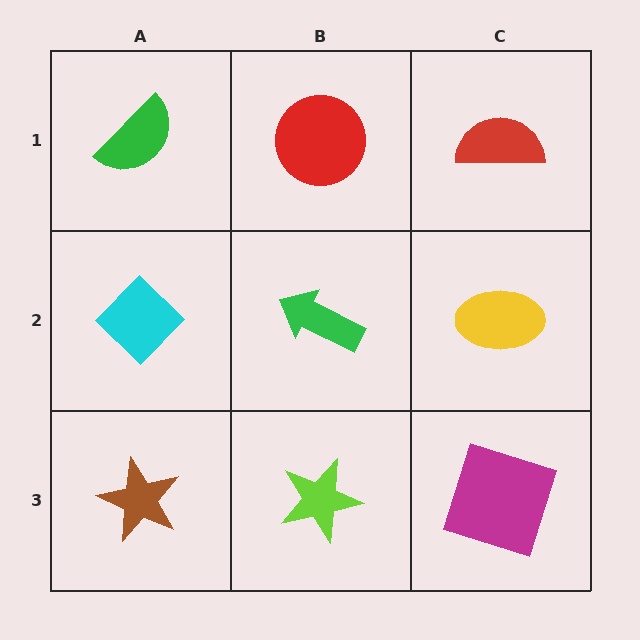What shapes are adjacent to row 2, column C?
A red semicircle (row 1, column C), a magenta square (row 3, column C), a green arrow (row 2, column B).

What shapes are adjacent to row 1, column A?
A cyan diamond (row 2, column A), a red circle (row 1, column B).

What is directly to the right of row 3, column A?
A lime star.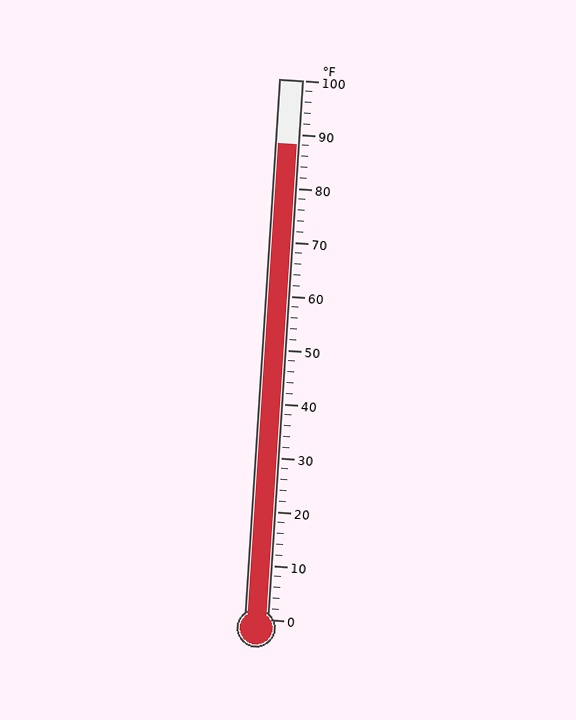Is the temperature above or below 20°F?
The temperature is above 20°F.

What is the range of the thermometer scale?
The thermometer scale ranges from 0°F to 100°F.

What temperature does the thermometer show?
The thermometer shows approximately 88°F.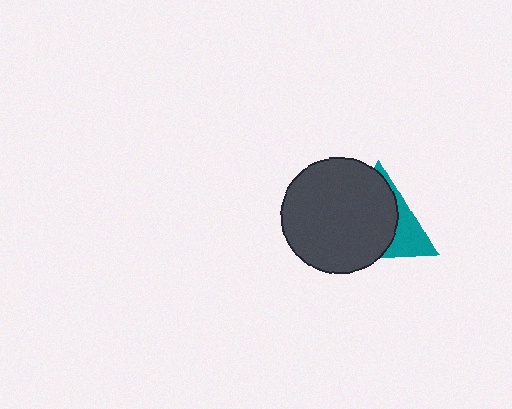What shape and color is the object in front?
The object in front is a dark gray circle.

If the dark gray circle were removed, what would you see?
You would see the complete teal triangle.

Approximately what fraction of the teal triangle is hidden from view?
Roughly 68% of the teal triangle is hidden behind the dark gray circle.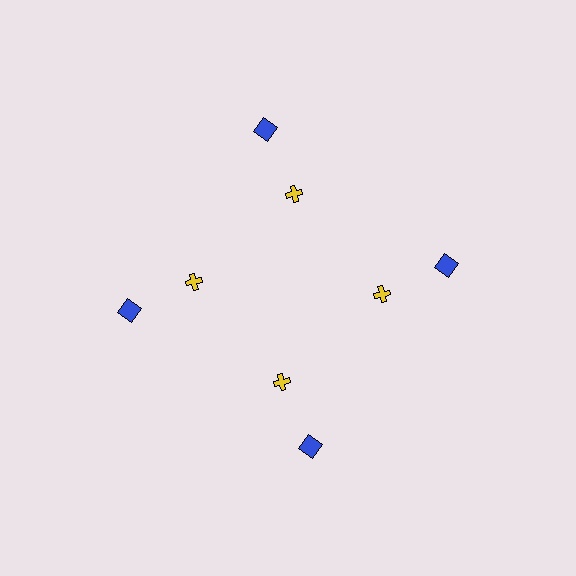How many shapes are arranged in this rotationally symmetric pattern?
There are 8 shapes, arranged in 4 groups of 2.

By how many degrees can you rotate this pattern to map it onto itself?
The pattern maps onto itself every 90 degrees of rotation.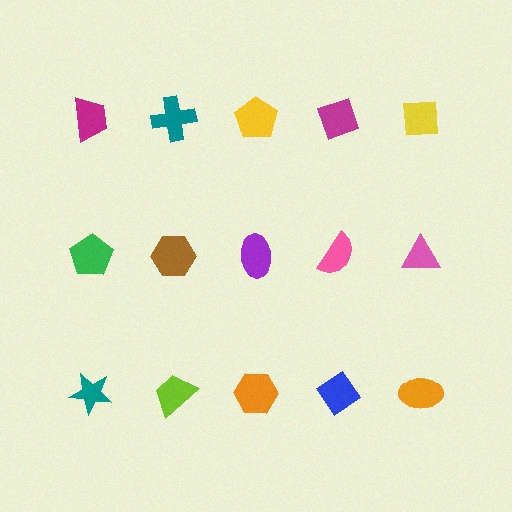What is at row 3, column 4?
A blue diamond.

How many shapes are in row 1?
5 shapes.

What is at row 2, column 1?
A green pentagon.